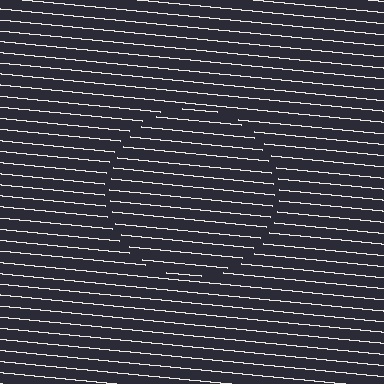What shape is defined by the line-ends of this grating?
An illusory circle. The interior of the shape contains the same grating, shifted by half a period — the contour is defined by the phase discontinuity where line-ends from the inner and outer gratings abut.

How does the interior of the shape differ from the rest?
The interior of the shape contains the same grating, shifted by half a period — the contour is defined by the phase discontinuity where line-ends from the inner and outer gratings abut.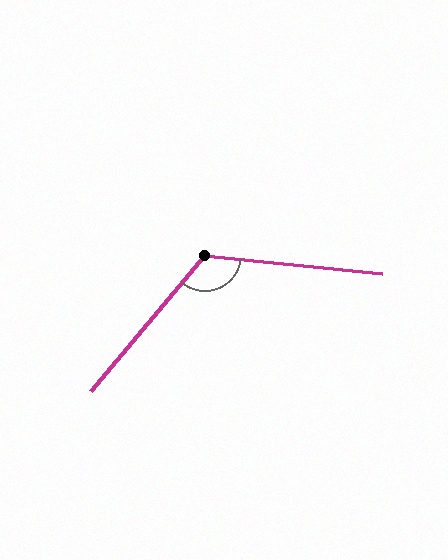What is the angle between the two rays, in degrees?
Approximately 124 degrees.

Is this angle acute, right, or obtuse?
It is obtuse.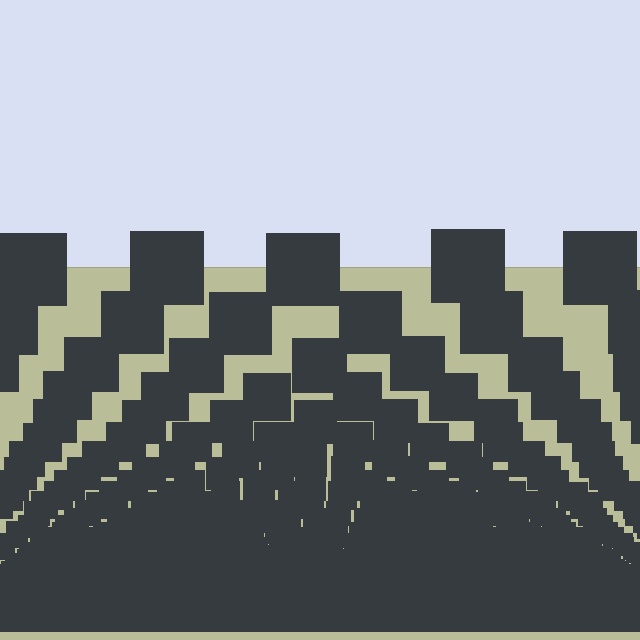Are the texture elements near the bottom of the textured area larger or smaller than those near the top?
Smaller. The gradient is inverted — elements near the bottom are smaller and denser.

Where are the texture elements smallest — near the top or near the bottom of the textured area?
Near the bottom.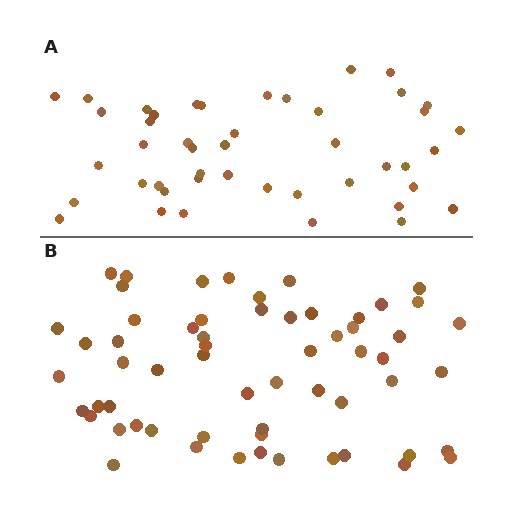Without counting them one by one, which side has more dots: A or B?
Region B (the bottom region) has more dots.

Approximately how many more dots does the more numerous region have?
Region B has approximately 15 more dots than region A.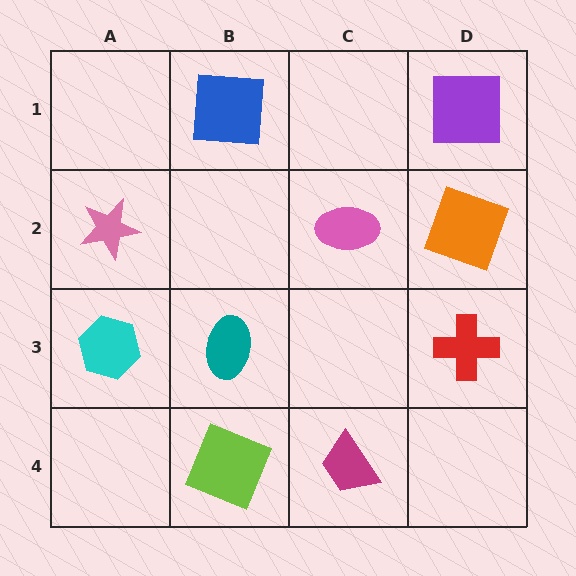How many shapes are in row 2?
3 shapes.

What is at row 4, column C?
A magenta trapezoid.